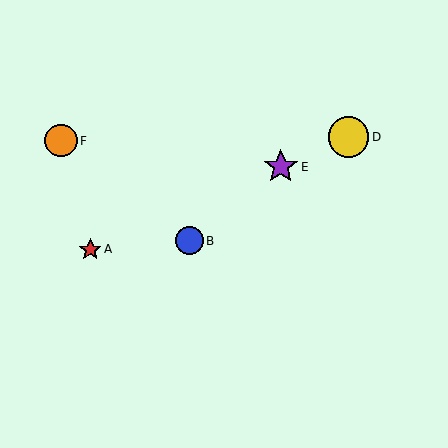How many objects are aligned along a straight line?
4 objects (A, C, D, E) are aligned along a straight line.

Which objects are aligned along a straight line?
Objects A, C, D, E are aligned along a straight line.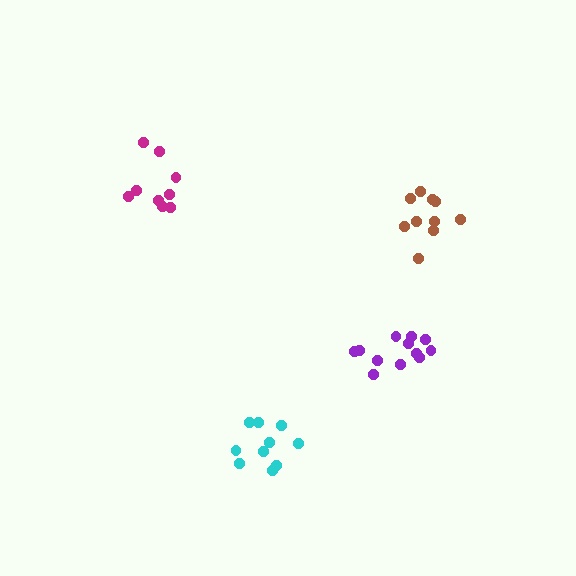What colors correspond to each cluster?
The clusters are colored: purple, cyan, magenta, brown.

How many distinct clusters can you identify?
There are 4 distinct clusters.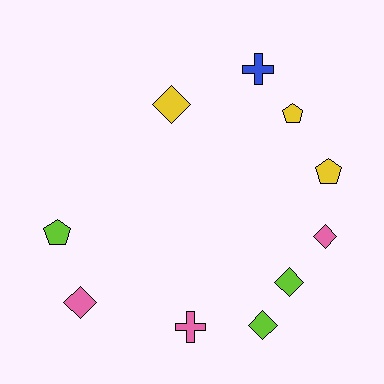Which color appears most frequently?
Lime, with 3 objects.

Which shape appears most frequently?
Diamond, with 5 objects.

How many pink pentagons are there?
There are no pink pentagons.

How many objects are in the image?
There are 10 objects.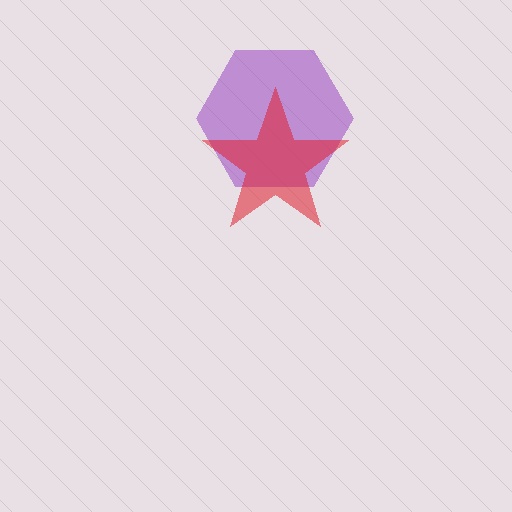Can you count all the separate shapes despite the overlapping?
Yes, there are 2 separate shapes.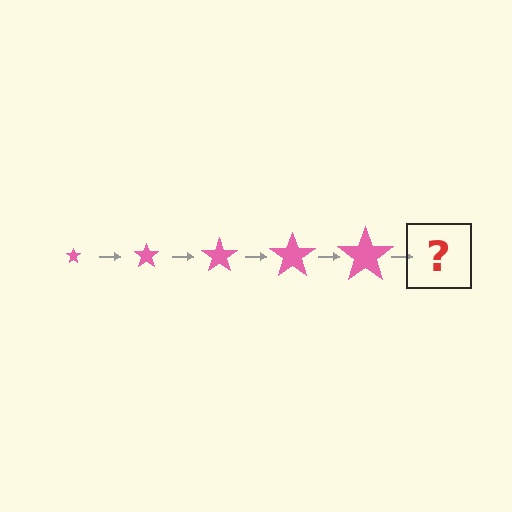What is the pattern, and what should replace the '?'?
The pattern is that the star gets progressively larger each step. The '?' should be a pink star, larger than the previous one.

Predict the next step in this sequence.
The next step is a pink star, larger than the previous one.